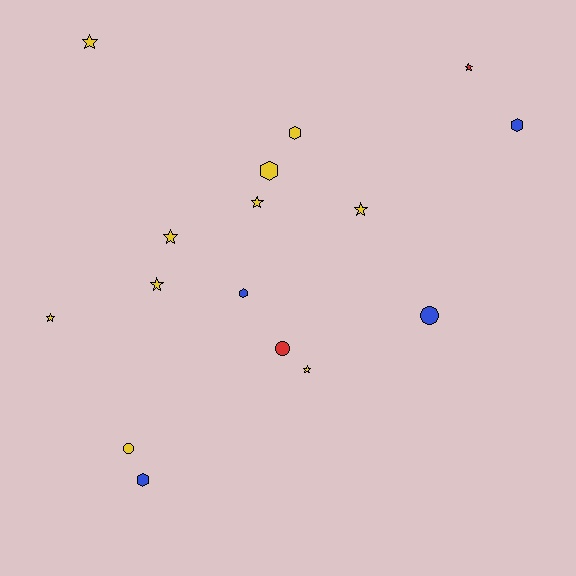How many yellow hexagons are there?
There are 2 yellow hexagons.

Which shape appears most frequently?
Star, with 8 objects.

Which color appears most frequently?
Yellow, with 10 objects.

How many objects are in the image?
There are 16 objects.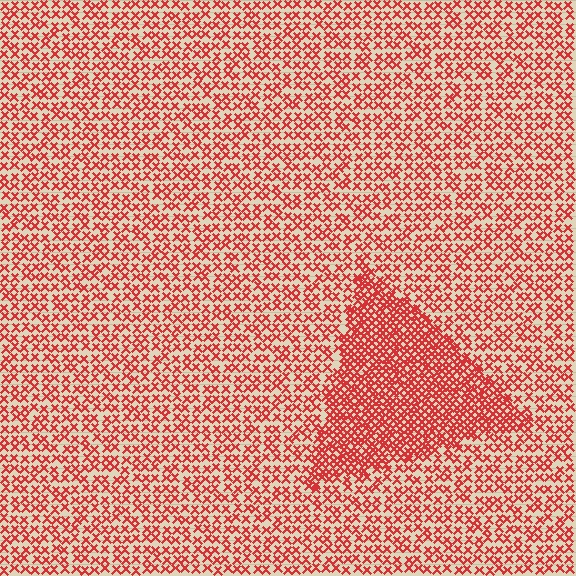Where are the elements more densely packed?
The elements are more densely packed inside the triangle boundary.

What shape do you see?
I see a triangle.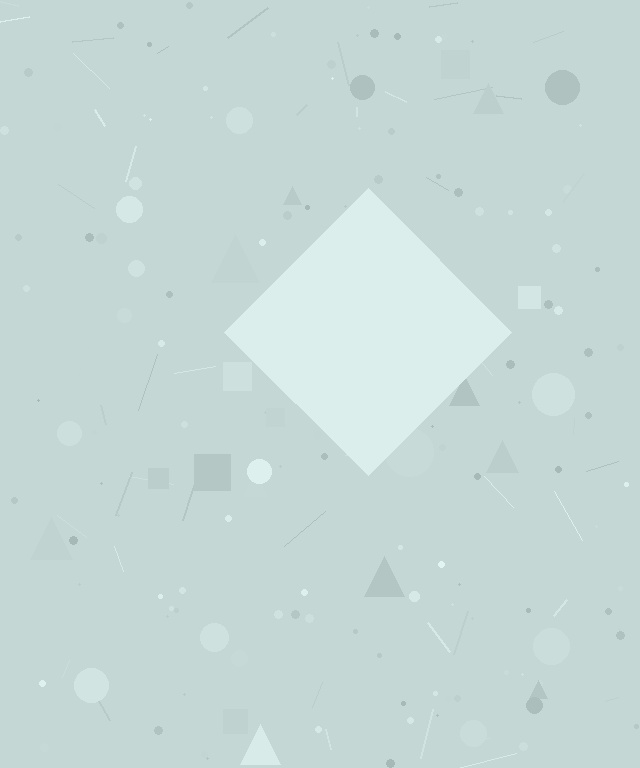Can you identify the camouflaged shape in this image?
The camouflaged shape is a diamond.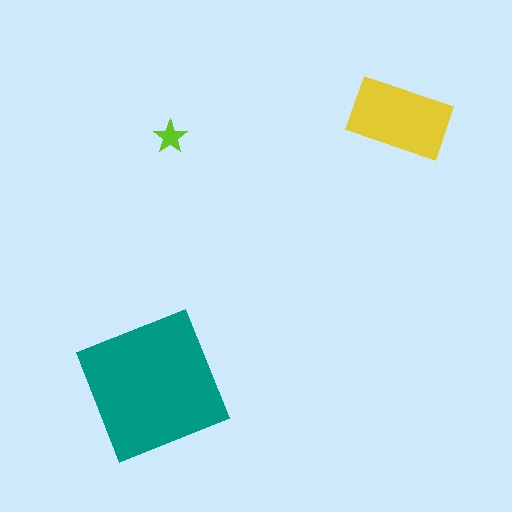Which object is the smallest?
The lime star.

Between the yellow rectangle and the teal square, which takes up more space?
The teal square.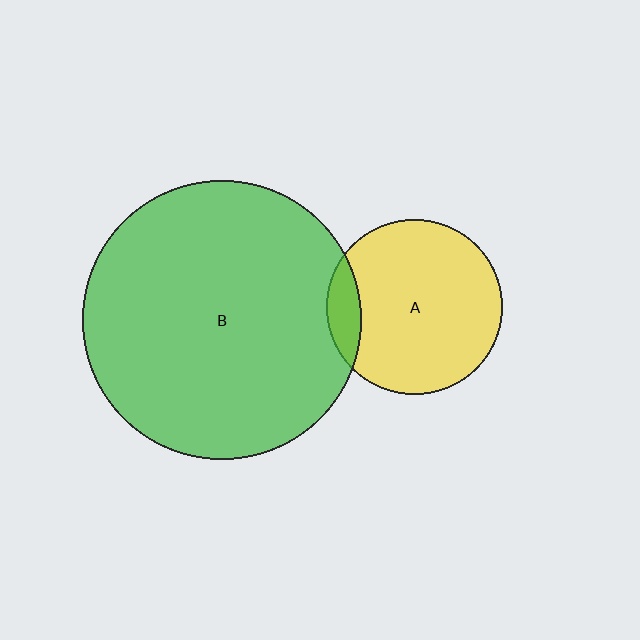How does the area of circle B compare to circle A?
Approximately 2.5 times.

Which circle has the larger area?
Circle B (green).